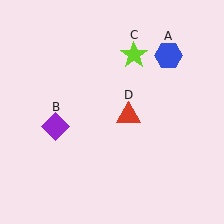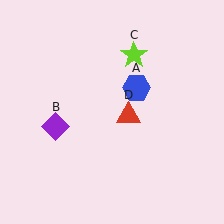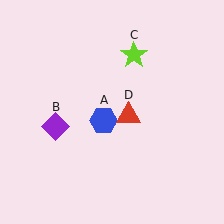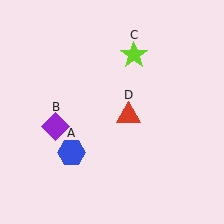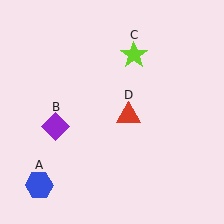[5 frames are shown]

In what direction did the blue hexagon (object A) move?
The blue hexagon (object A) moved down and to the left.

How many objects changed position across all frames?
1 object changed position: blue hexagon (object A).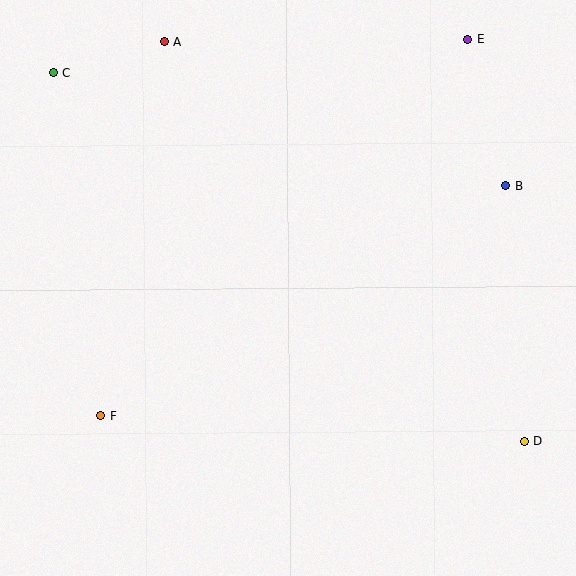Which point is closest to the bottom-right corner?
Point D is closest to the bottom-right corner.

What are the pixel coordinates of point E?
Point E is at (468, 39).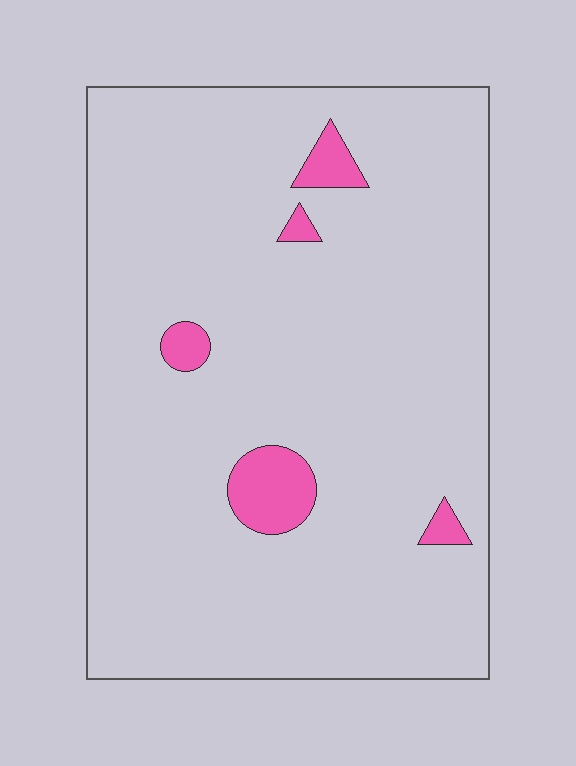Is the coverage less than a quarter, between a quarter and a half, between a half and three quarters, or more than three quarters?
Less than a quarter.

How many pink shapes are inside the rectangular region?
5.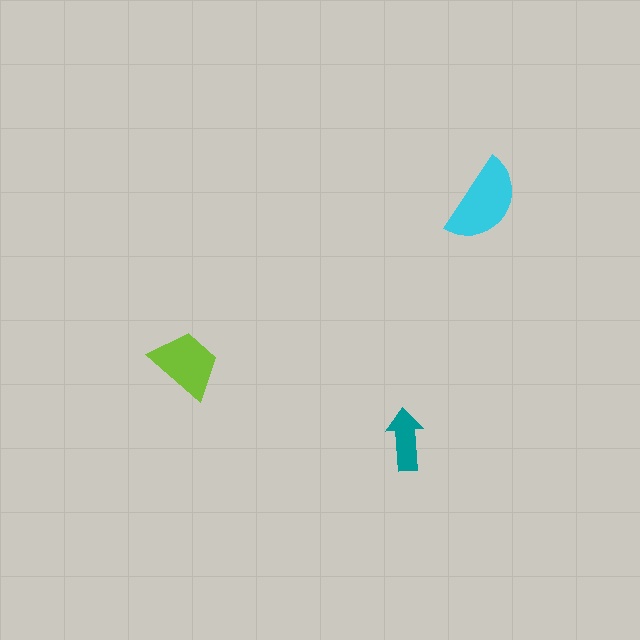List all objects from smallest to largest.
The teal arrow, the lime trapezoid, the cyan semicircle.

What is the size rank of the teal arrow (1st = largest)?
3rd.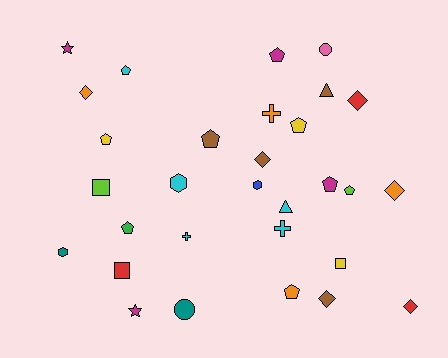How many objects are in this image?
There are 30 objects.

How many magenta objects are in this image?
There are 4 magenta objects.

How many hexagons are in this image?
There are 3 hexagons.